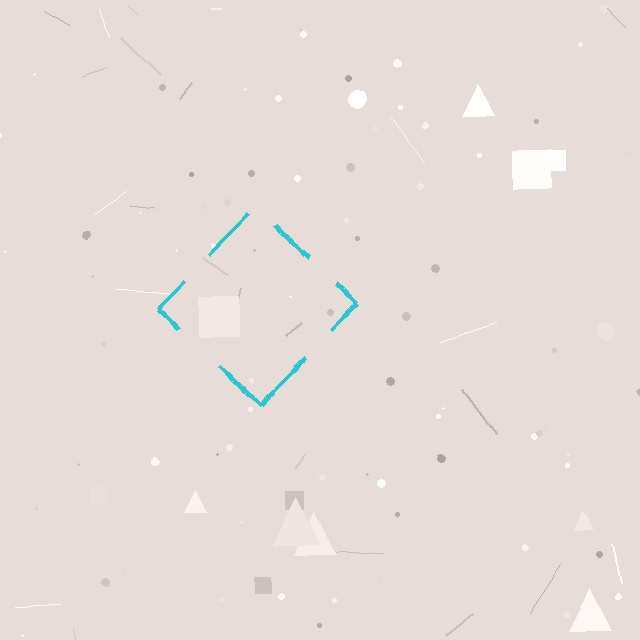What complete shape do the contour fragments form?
The contour fragments form a diamond.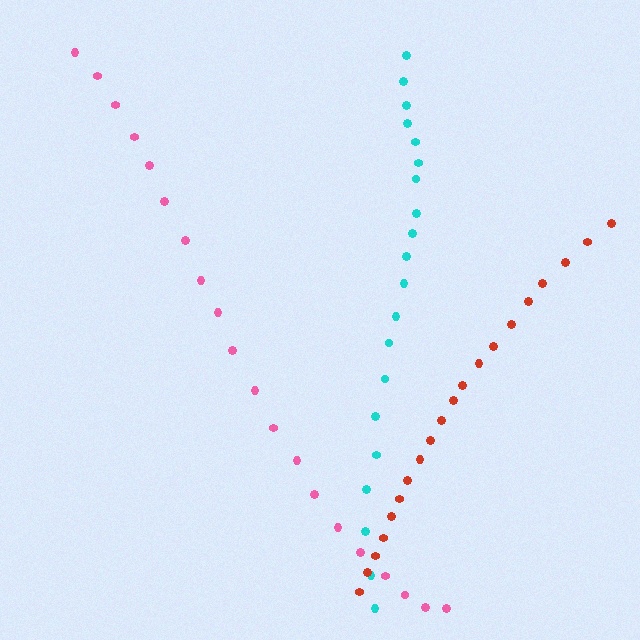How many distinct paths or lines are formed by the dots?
There are 3 distinct paths.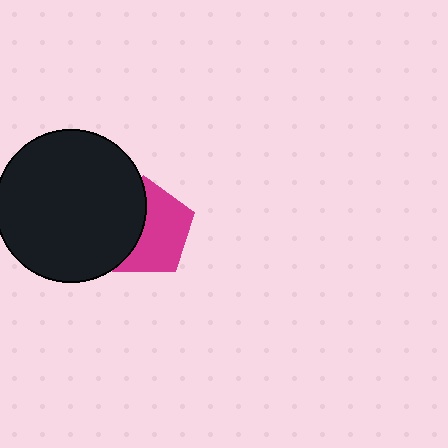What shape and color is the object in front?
The object in front is a black circle.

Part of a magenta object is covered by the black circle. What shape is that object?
It is a pentagon.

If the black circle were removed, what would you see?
You would see the complete magenta pentagon.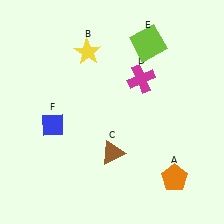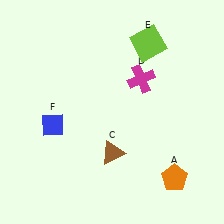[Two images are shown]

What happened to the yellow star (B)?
The yellow star (B) was removed in Image 2. It was in the top-left area of Image 1.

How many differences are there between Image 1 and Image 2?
There is 1 difference between the two images.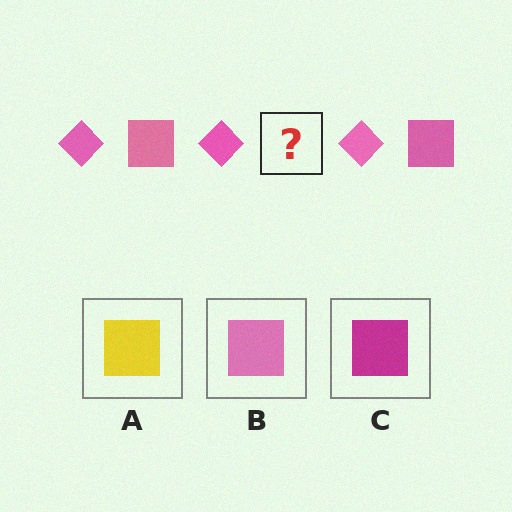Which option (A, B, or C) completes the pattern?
B.